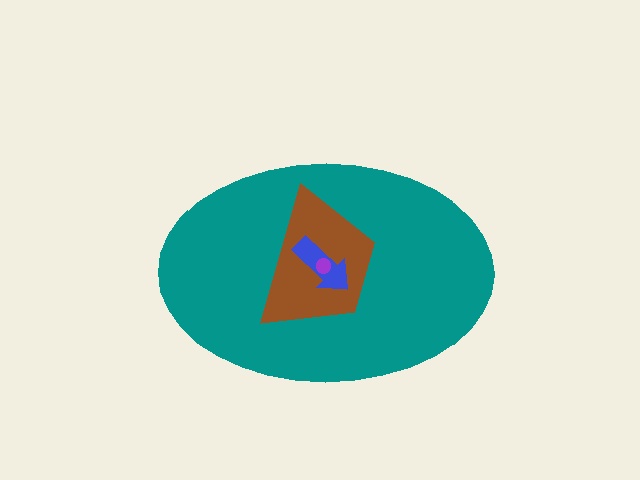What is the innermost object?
The purple circle.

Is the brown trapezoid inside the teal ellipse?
Yes.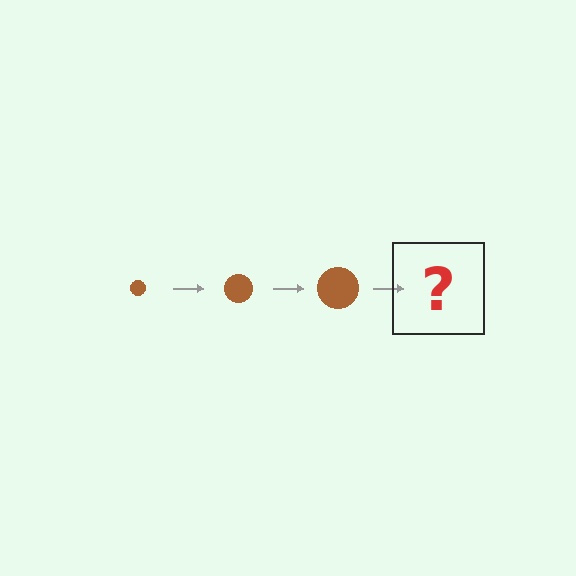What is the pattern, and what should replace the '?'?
The pattern is that the circle gets progressively larger each step. The '?' should be a brown circle, larger than the previous one.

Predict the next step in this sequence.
The next step is a brown circle, larger than the previous one.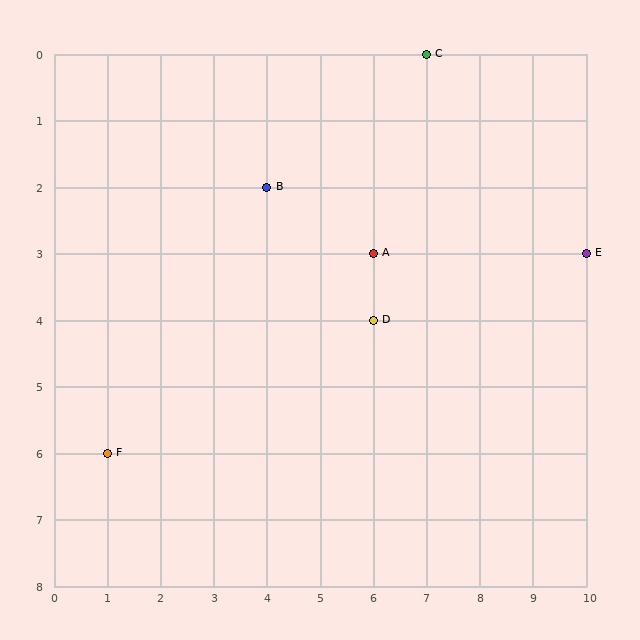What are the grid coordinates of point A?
Point A is at grid coordinates (6, 3).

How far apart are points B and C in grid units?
Points B and C are 3 columns and 2 rows apart (about 3.6 grid units diagonally).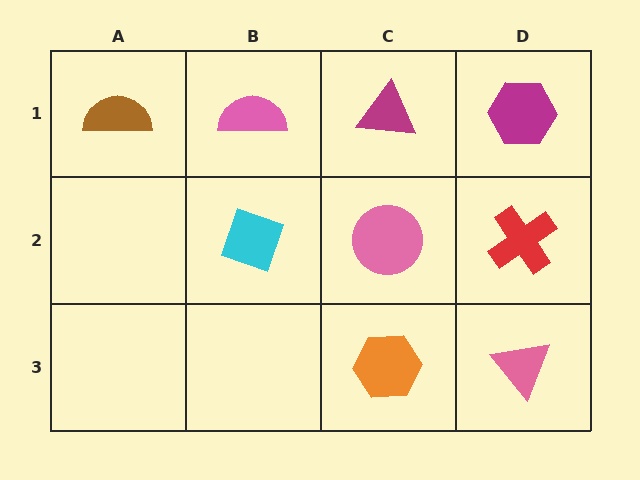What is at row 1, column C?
A magenta triangle.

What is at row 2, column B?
A cyan diamond.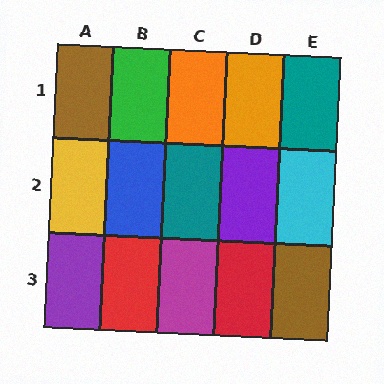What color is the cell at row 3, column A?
Purple.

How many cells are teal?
2 cells are teal.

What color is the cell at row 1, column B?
Green.